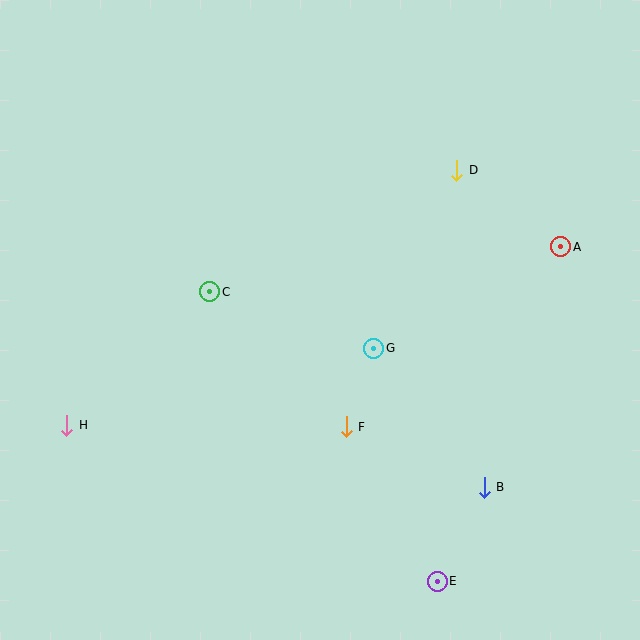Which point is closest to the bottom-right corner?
Point E is closest to the bottom-right corner.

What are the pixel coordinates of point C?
Point C is at (210, 292).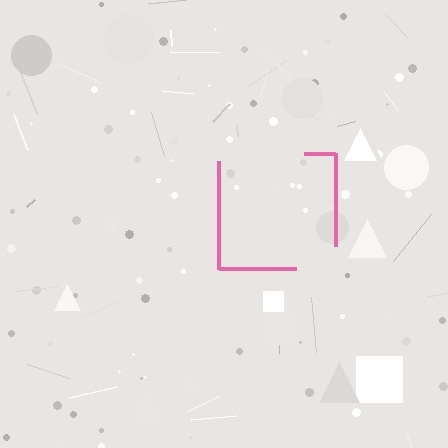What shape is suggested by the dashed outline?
The dashed outline suggests a square.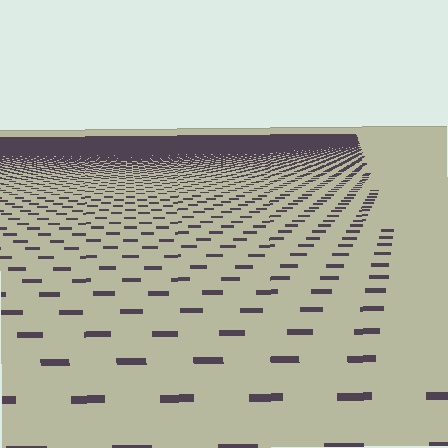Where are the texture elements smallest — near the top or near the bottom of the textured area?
Near the top.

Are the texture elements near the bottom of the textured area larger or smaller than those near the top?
Larger. Near the bottom, elements are closer to the viewer and appear at a bigger on-screen size.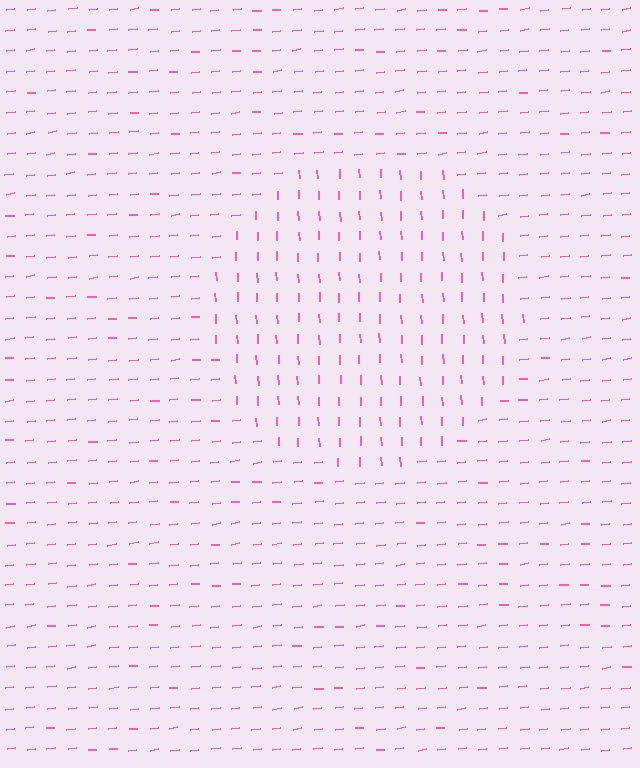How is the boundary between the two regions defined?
The boundary is defined purely by a change in line orientation (approximately 86 degrees difference). All lines are the same color and thickness.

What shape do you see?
I see a circle.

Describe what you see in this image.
The image is filled with small pink line segments. A circle region in the image has lines oriented differently from the surrounding lines, creating a visible texture boundary.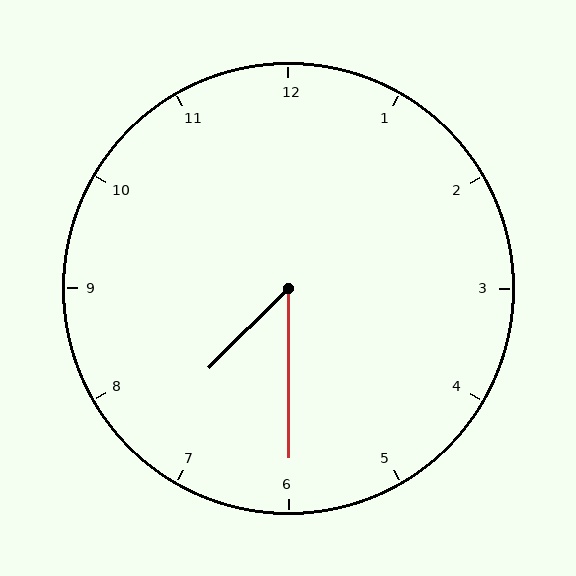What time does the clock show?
7:30.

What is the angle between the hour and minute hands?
Approximately 45 degrees.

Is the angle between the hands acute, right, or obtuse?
It is acute.